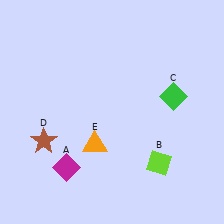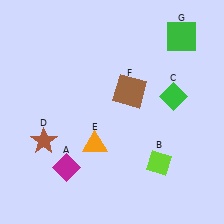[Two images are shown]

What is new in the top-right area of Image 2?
A brown square (F) was added in the top-right area of Image 2.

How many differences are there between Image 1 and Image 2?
There are 2 differences between the two images.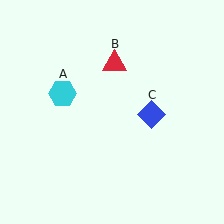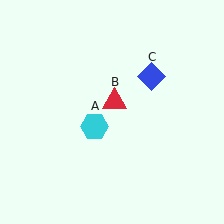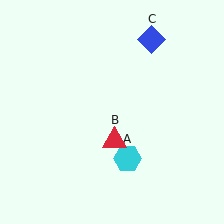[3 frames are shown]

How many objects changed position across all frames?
3 objects changed position: cyan hexagon (object A), red triangle (object B), blue diamond (object C).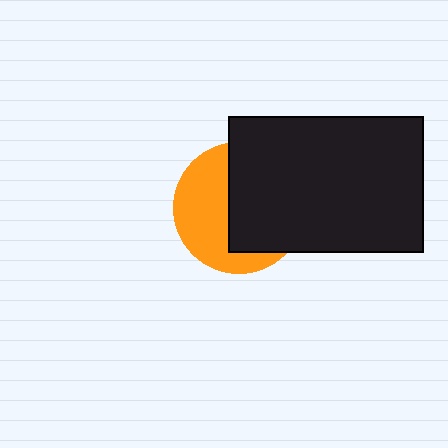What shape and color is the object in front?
The object in front is a black rectangle.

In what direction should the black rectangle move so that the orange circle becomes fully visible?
The black rectangle should move right. That is the shortest direction to clear the overlap and leave the orange circle fully visible.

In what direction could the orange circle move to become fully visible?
The orange circle could move left. That would shift it out from behind the black rectangle entirely.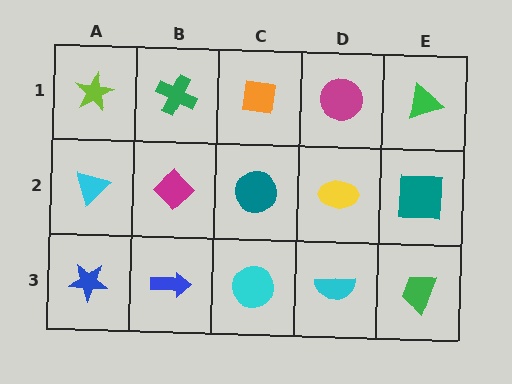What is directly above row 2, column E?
A green triangle.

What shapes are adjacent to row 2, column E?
A green triangle (row 1, column E), a green trapezoid (row 3, column E), a yellow ellipse (row 2, column D).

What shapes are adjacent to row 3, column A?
A cyan triangle (row 2, column A), a blue arrow (row 3, column B).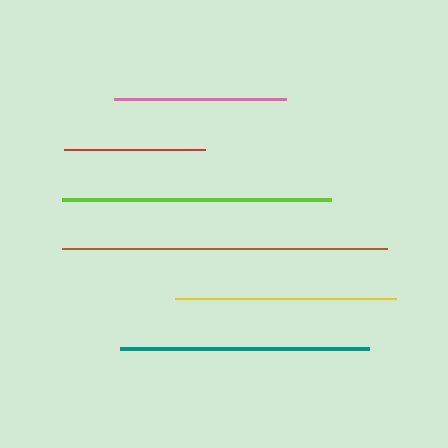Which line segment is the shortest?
The red line is the shortest at approximately 141 pixels.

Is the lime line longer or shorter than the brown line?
The brown line is longer than the lime line.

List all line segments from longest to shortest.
From longest to shortest: brown, lime, teal, yellow, pink, red.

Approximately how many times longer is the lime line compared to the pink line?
The lime line is approximately 1.6 times the length of the pink line.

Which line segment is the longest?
The brown line is the longest at approximately 325 pixels.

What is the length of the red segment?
The red segment is approximately 141 pixels long.